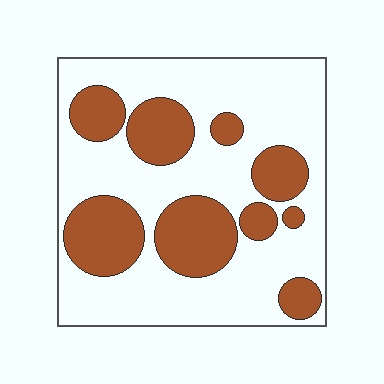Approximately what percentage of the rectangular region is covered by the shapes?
Approximately 30%.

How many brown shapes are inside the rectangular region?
9.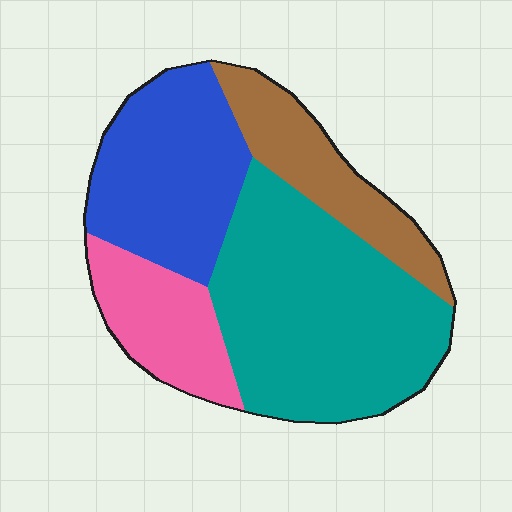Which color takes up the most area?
Teal, at roughly 45%.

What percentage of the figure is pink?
Pink takes up about one sixth (1/6) of the figure.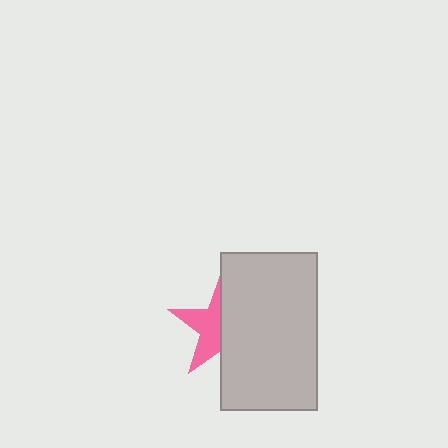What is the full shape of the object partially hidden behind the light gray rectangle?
The partially hidden object is a pink star.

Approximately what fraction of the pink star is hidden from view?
Roughly 55% of the pink star is hidden behind the light gray rectangle.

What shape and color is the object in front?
The object in front is a light gray rectangle.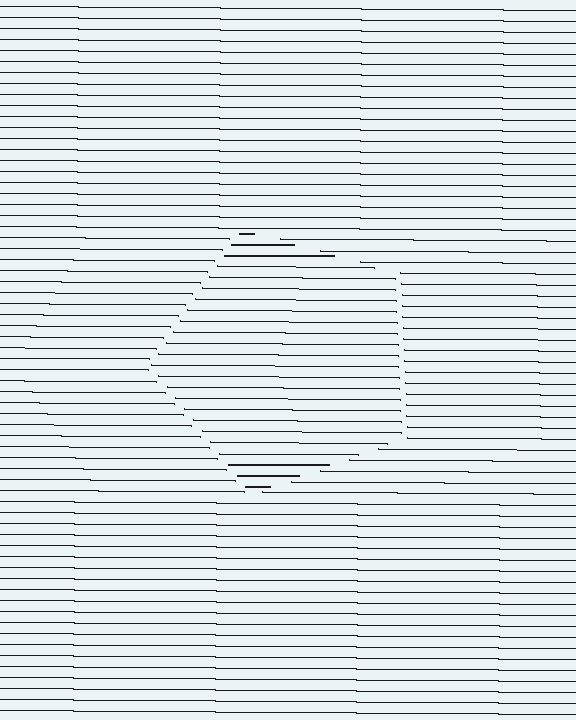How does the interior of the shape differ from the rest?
The interior of the shape contains the same grating, shifted by half a period — the contour is defined by the phase discontinuity where line-ends from the inner and outer gratings abut.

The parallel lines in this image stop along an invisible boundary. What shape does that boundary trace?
An illusory pentagon. The interior of the shape contains the same grating, shifted by half a period — the contour is defined by the phase discontinuity where line-ends from the inner and outer gratings abut.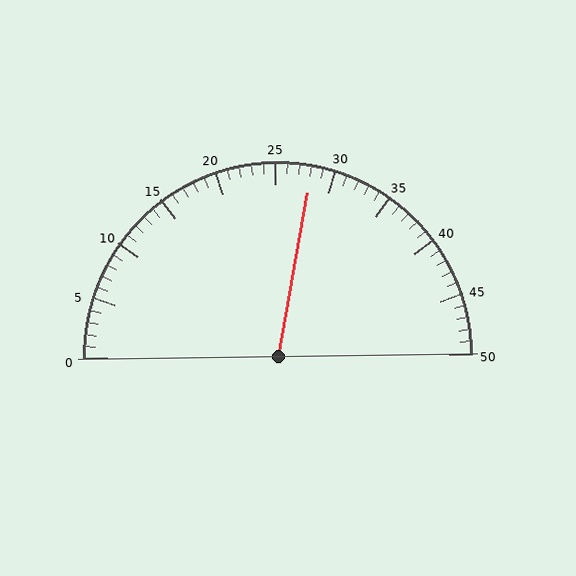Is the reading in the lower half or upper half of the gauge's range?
The reading is in the upper half of the range (0 to 50).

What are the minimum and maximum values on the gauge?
The gauge ranges from 0 to 50.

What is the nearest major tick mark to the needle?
The nearest major tick mark is 30.